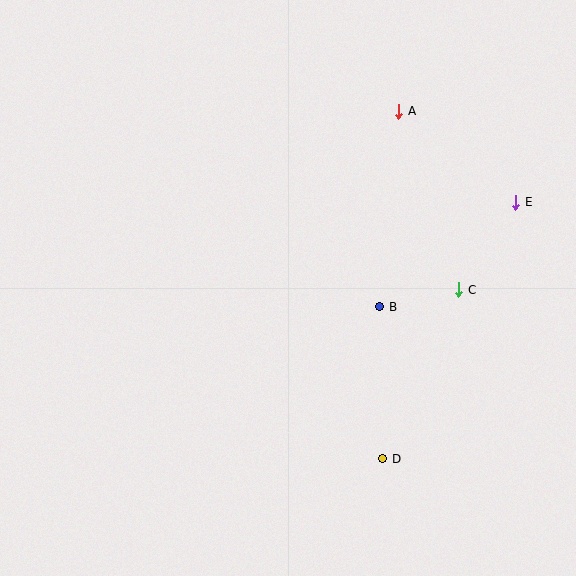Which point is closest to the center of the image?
Point B at (380, 307) is closest to the center.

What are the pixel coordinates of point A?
Point A is at (399, 111).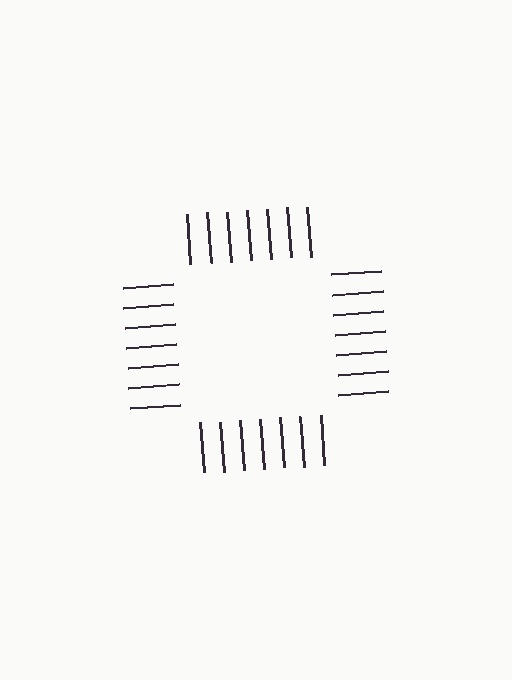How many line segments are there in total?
28 — 7 along each of the 4 edges.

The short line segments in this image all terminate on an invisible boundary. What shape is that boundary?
An illusory square — the line segments terminate on its edges but no continuous stroke is drawn.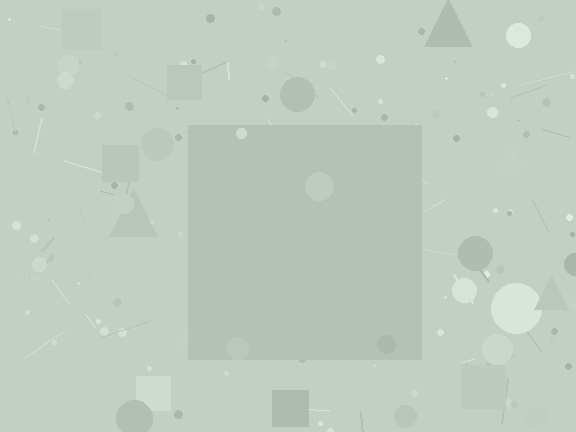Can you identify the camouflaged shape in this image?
The camouflaged shape is a square.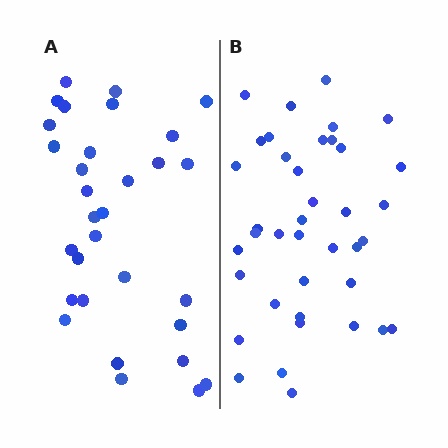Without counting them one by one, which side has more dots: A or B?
Region B (the right region) has more dots.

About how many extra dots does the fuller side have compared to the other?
Region B has roughly 8 or so more dots than region A.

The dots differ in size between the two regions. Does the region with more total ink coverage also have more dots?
No. Region A has more total ink coverage because its dots are larger, but region B actually contains more individual dots. Total area can be misleading — the number of items is what matters here.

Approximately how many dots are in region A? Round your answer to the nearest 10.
About 30 dots. (The exact count is 31, which rounds to 30.)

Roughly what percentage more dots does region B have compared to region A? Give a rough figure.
About 25% more.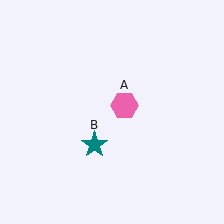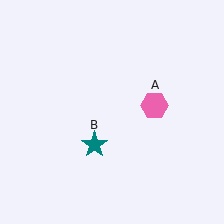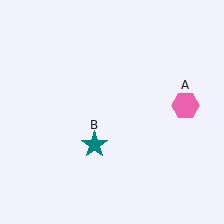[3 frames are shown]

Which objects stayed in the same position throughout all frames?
Teal star (object B) remained stationary.